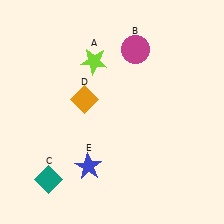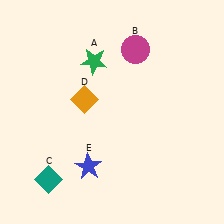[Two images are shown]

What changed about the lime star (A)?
In Image 1, A is lime. In Image 2, it changed to green.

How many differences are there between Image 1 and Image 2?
There is 1 difference between the two images.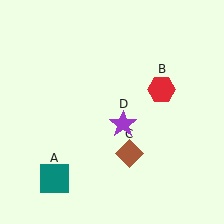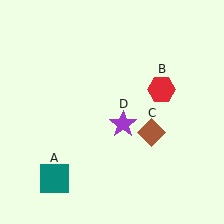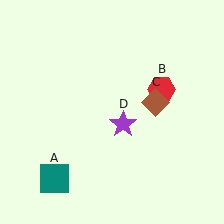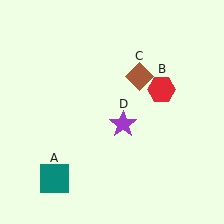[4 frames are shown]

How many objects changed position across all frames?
1 object changed position: brown diamond (object C).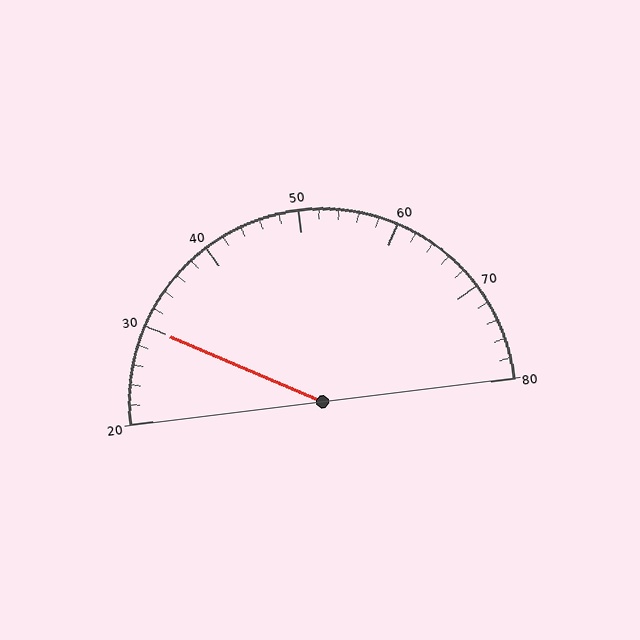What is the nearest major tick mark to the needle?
The nearest major tick mark is 30.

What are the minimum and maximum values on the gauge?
The gauge ranges from 20 to 80.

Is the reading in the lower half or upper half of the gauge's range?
The reading is in the lower half of the range (20 to 80).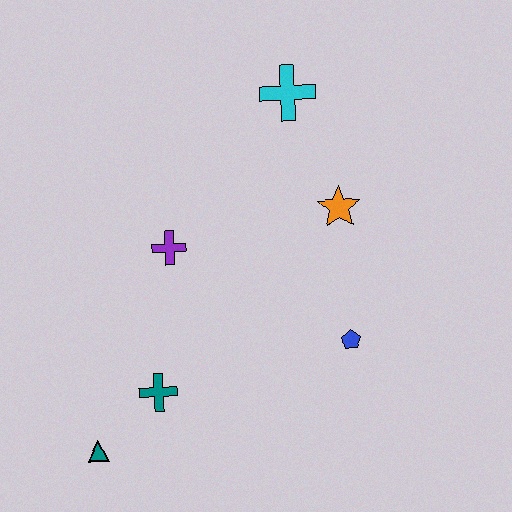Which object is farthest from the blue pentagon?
The teal triangle is farthest from the blue pentagon.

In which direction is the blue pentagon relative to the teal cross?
The blue pentagon is to the right of the teal cross.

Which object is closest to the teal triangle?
The teal cross is closest to the teal triangle.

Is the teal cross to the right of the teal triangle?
Yes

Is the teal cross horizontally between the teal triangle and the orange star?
Yes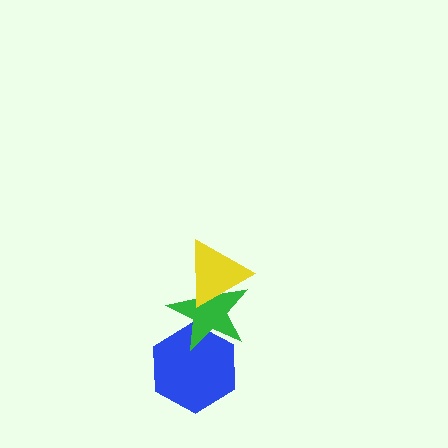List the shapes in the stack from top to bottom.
From top to bottom: the yellow triangle, the green star, the blue hexagon.